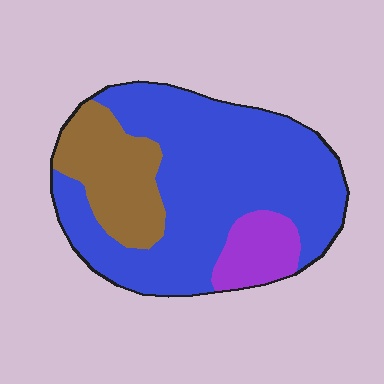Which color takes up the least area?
Purple, at roughly 10%.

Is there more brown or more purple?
Brown.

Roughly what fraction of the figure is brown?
Brown takes up about one fifth (1/5) of the figure.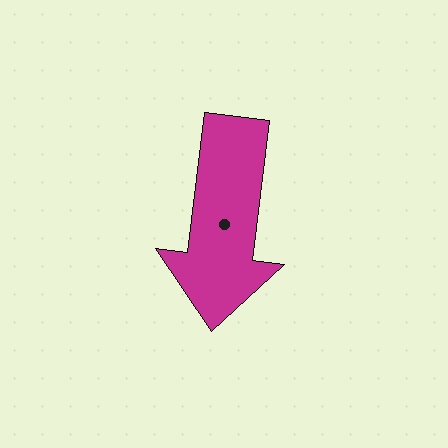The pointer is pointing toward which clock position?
Roughly 6 o'clock.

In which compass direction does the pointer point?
South.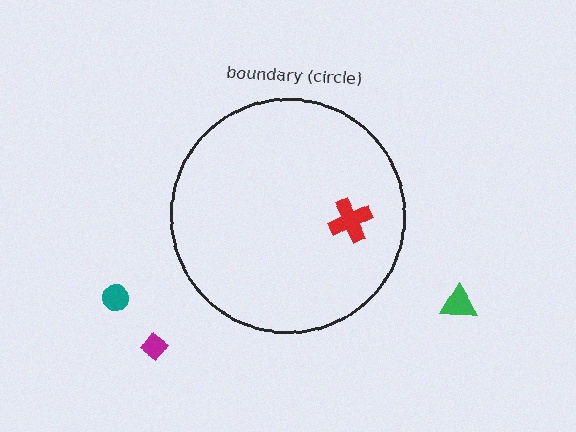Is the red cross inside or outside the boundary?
Inside.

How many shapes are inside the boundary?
1 inside, 3 outside.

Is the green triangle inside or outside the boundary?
Outside.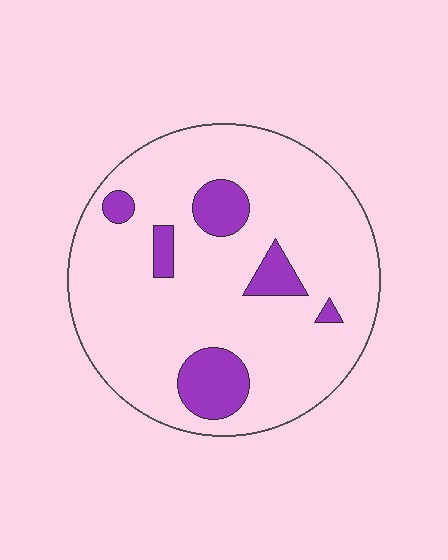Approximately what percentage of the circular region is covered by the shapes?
Approximately 15%.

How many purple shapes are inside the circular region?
6.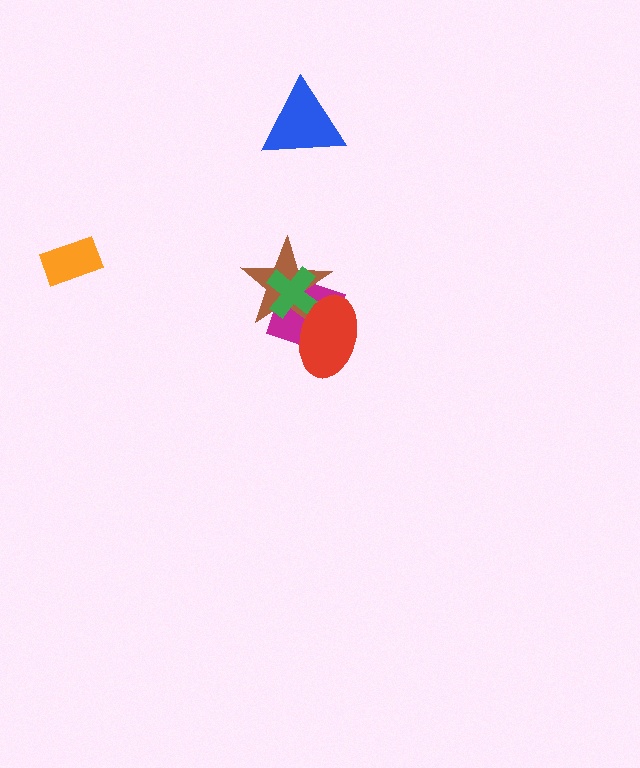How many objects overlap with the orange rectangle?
0 objects overlap with the orange rectangle.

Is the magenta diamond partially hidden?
Yes, it is partially covered by another shape.